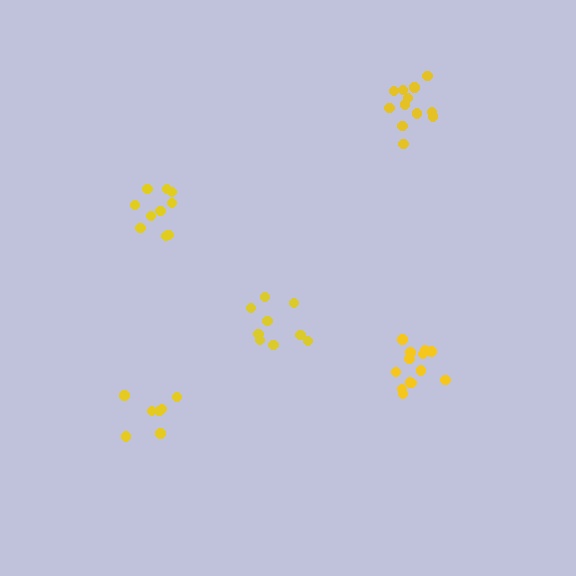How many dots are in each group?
Group 1: 7 dots, Group 2: 9 dots, Group 3: 13 dots, Group 4: 12 dots, Group 5: 10 dots (51 total).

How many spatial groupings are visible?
There are 5 spatial groupings.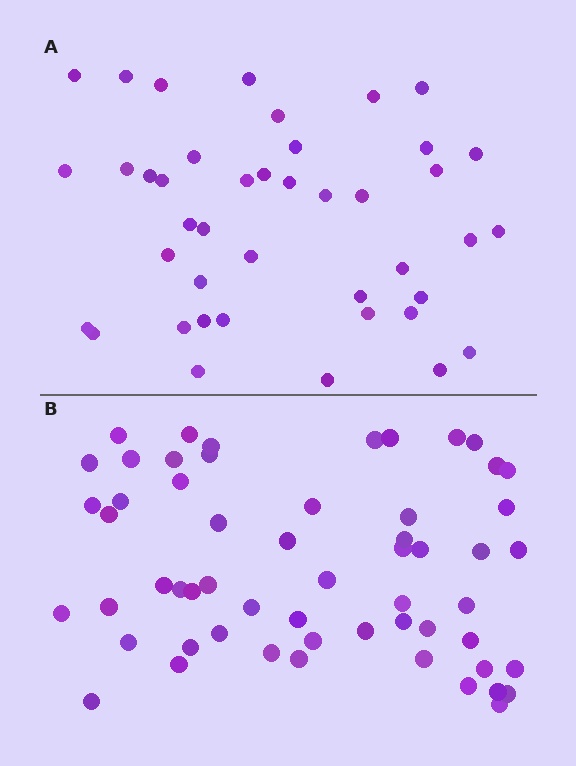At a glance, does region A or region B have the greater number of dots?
Region B (the bottom region) has more dots.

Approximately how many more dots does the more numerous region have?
Region B has approximately 15 more dots than region A.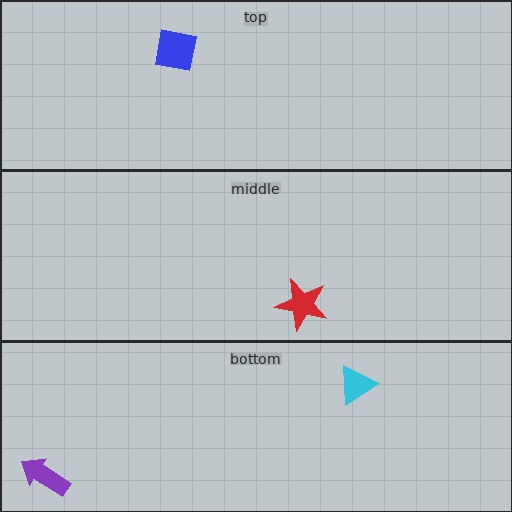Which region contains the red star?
The middle region.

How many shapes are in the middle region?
1.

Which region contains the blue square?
The top region.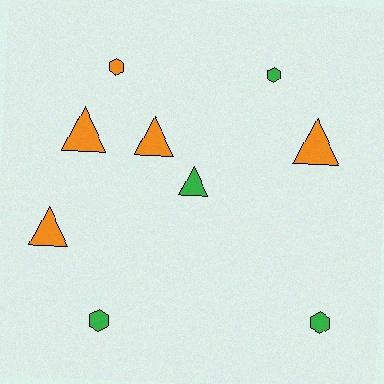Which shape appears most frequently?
Triangle, with 5 objects.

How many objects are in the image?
There are 9 objects.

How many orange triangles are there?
There are 4 orange triangles.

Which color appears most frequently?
Orange, with 5 objects.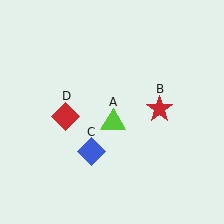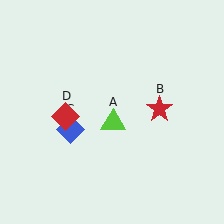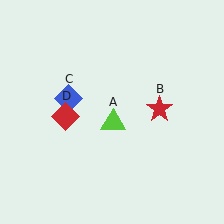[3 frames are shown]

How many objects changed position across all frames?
1 object changed position: blue diamond (object C).